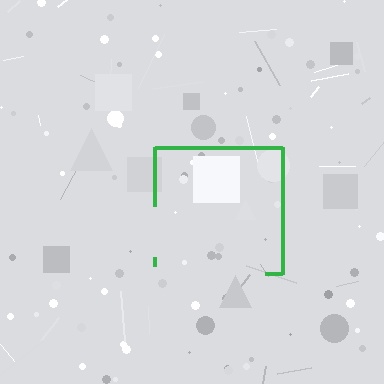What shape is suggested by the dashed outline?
The dashed outline suggests a square.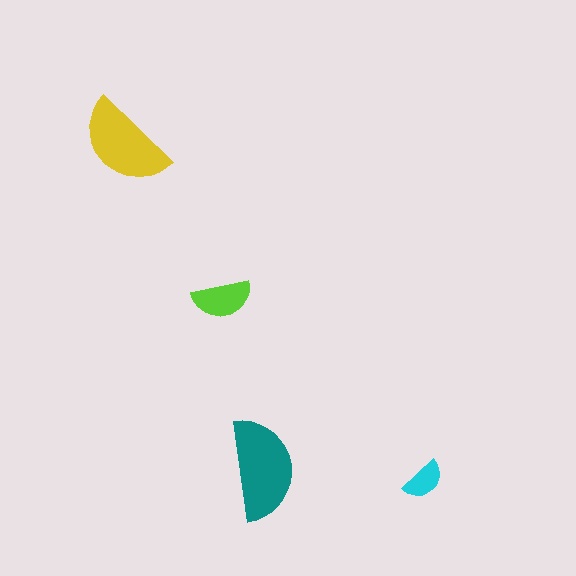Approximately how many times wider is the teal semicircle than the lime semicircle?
About 1.5 times wider.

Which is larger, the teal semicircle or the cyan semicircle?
The teal one.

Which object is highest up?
The yellow semicircle is topmost.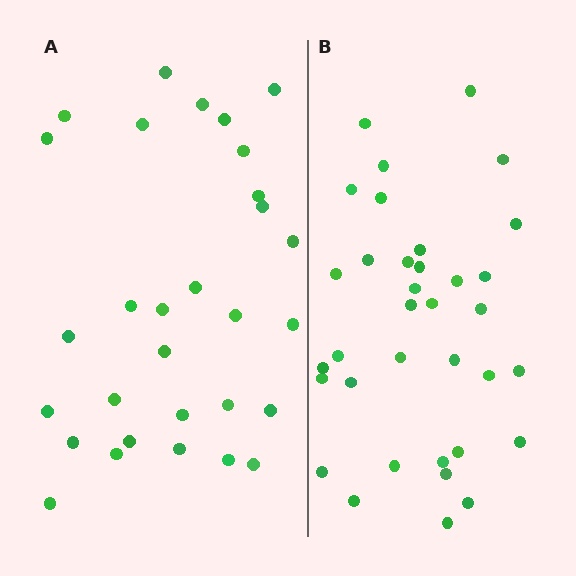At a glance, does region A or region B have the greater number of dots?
Region B (the right region) has more dots.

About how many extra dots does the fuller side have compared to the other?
Region B has about 5 more dots than region A.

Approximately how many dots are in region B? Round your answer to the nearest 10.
About 40 dots. (The exact count is 35, which rounds to 40.)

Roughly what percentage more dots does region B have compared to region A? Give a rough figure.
About 15% more.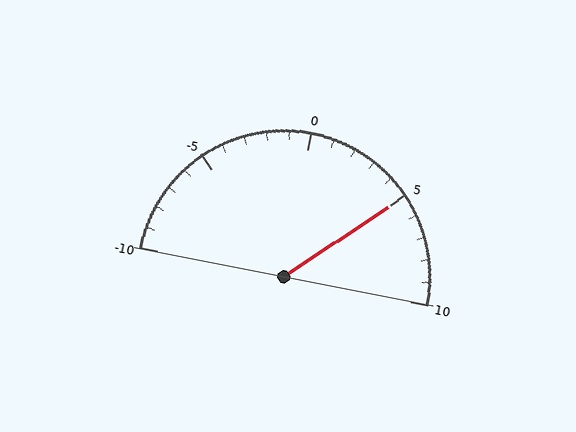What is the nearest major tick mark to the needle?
The nearest major tick mark is 5.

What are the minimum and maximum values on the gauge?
The gauge ranges from -10 to 10.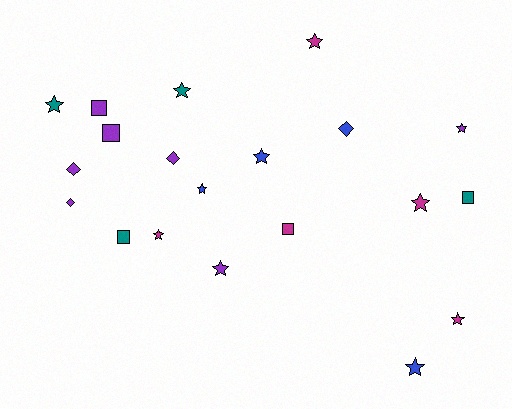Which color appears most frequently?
Purple, with 7 objects.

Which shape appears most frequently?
Star, with 11 objects.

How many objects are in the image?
There are 20 objects.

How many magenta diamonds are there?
There are no magenta diamonds.